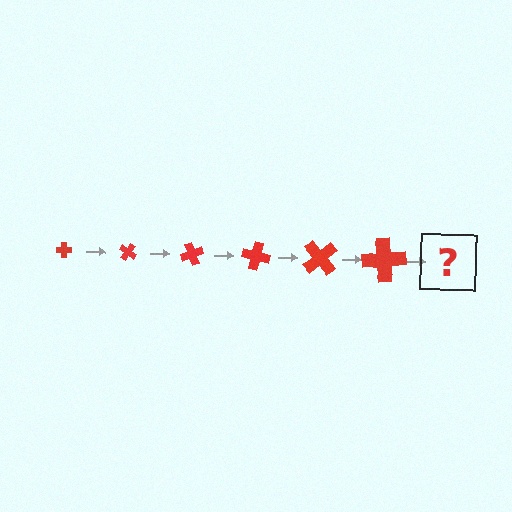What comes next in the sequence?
The next element should be a cross, larger than the previous one and rotated 210 degrees from the start.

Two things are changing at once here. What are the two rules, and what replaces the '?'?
The two rules are that the cross grows larger each step and it rotates 35 degrees each step. The '?' should be a cross, larger than the previous one and rotated 210 degrees from the start.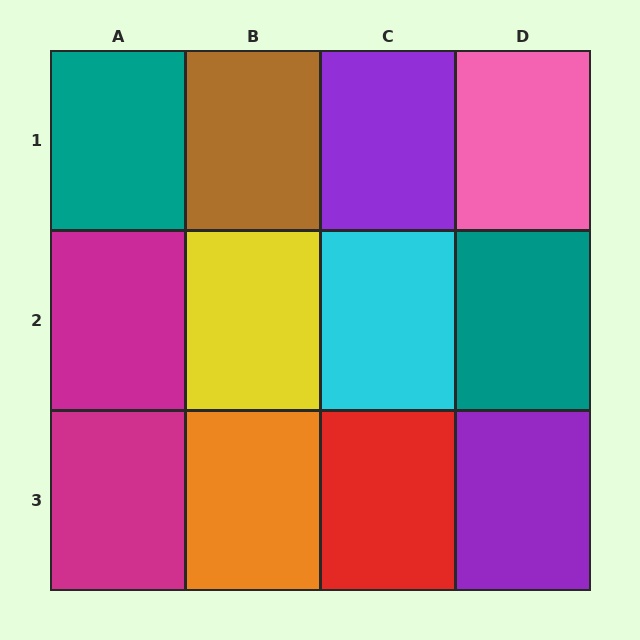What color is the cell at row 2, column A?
Magenta.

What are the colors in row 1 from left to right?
Teal, brown, purple, pink.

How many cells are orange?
1 cell is orange.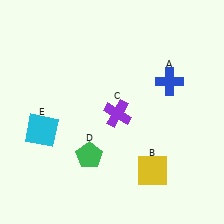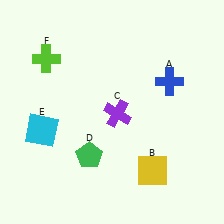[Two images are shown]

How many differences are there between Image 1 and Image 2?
There is 1 difference between the two images.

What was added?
A lime cross (F) was added in Image 2.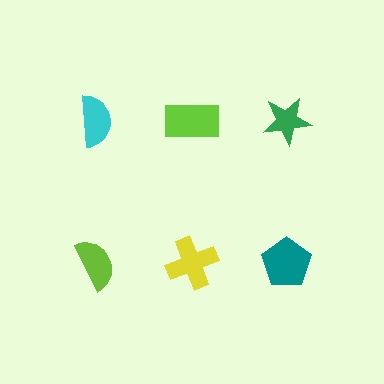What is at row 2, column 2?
A yellow cross.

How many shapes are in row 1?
3 shapes.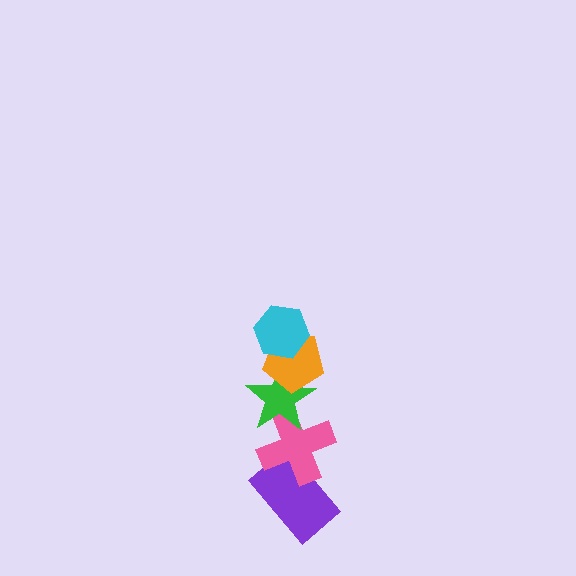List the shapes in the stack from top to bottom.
From top to bottom: the cyan hexagon, the orange pentagon, the green star, the pink cross, the purple rectangle.